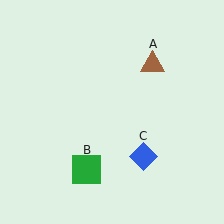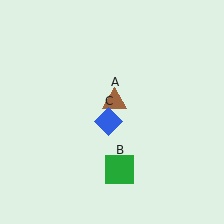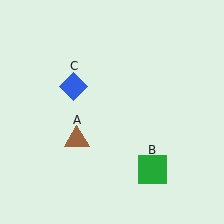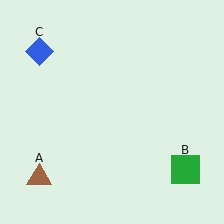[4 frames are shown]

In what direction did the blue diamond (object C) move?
The blue diamond (object C) moved up and to the left.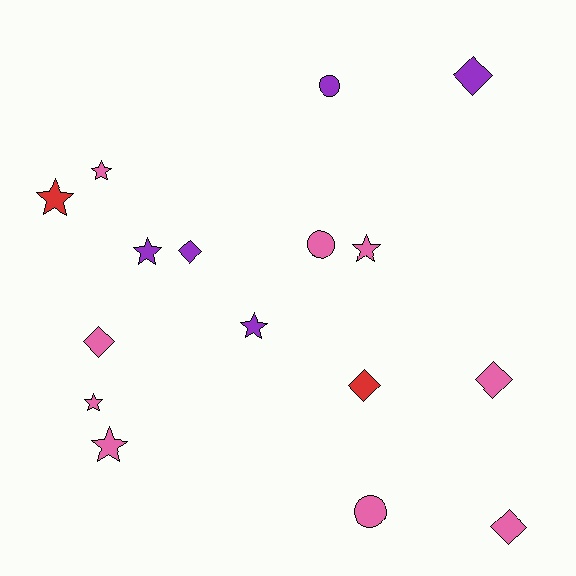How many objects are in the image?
There are 16 objects.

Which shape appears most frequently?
Star, with 7 objects.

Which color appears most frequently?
Pink, with 9 objects.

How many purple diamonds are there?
There are 2 purple diamonds.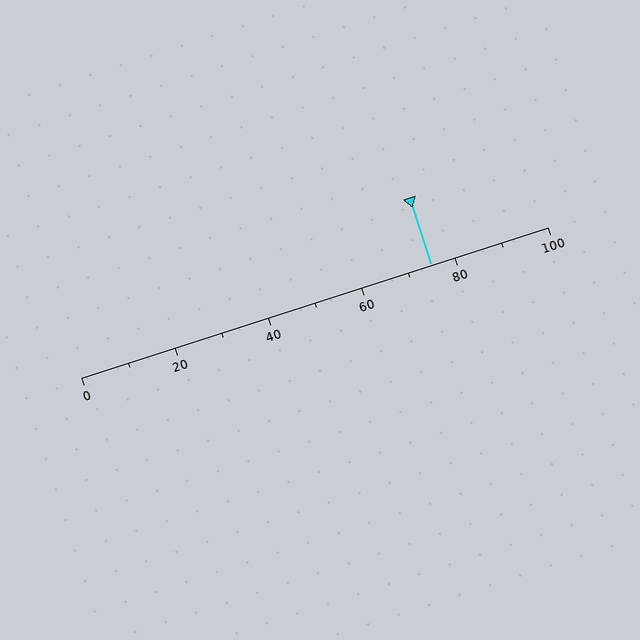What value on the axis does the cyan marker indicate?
The marker indicates approximately 75.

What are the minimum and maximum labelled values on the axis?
The axis runs from 0 to 100.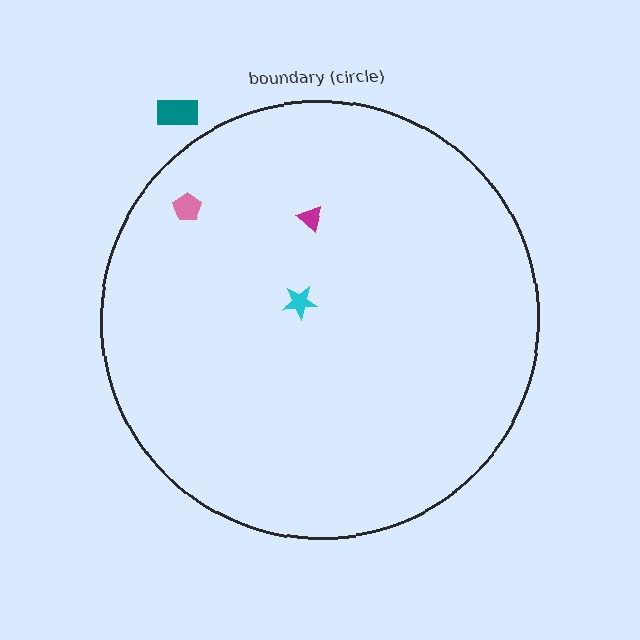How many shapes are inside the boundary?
3 inside, 1 outside.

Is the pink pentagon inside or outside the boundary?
Inside.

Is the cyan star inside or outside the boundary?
Inside.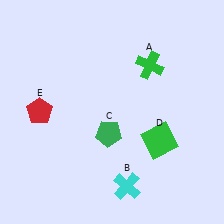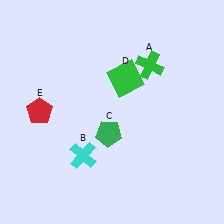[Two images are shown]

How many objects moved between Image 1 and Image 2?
2 objects moved between the two images.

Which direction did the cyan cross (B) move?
The cyan cross (B) moved left.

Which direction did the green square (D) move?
The green square (D) moved up.